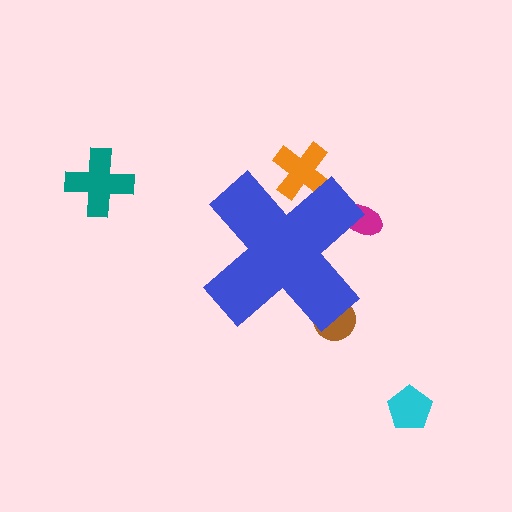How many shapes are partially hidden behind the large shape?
3 shapes are partially hidden.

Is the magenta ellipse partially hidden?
Yes, the magenta ellipse is partially hidden behind the blue cross.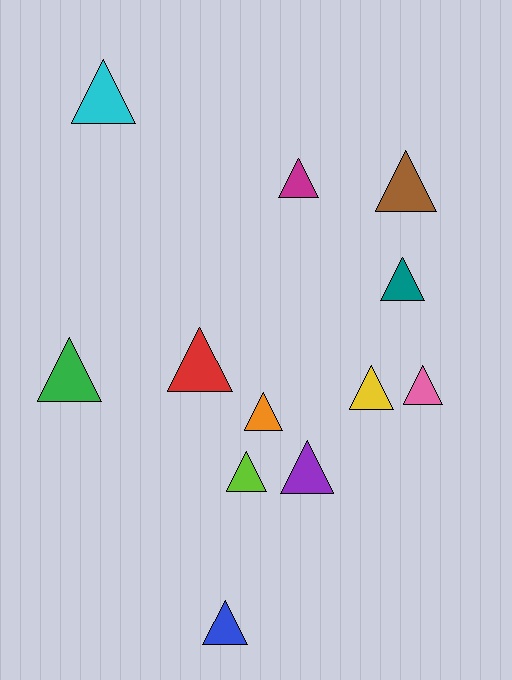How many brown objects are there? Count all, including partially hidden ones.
There is 1 brown object.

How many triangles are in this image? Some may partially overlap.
There are 12 triangles.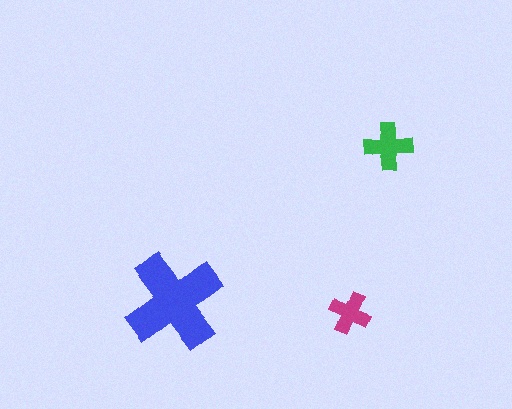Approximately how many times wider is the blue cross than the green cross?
About 2 times wider.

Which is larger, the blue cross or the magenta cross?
The blue one.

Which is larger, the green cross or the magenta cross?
The green one.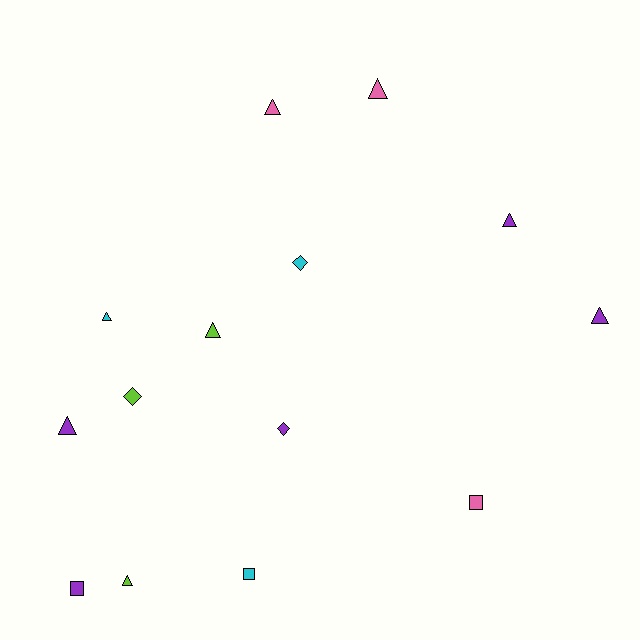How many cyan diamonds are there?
There is 1 cyan diamond.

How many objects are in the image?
There are 14 objects.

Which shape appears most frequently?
Triangle, with 8 objects.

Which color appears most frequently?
Purple, with 5 objects.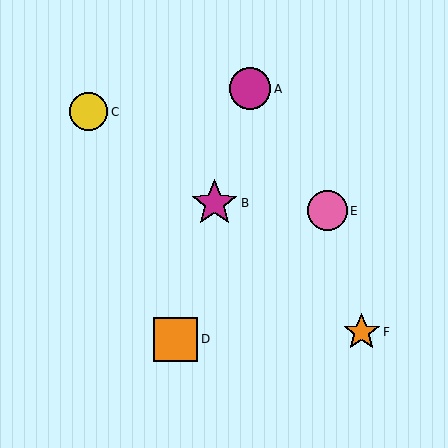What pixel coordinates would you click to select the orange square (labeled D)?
Click at (176, 339) to select the orange square D.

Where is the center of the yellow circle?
The center of the yellow circle is at (89, 112).